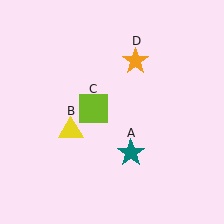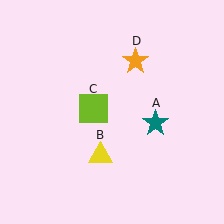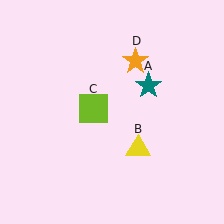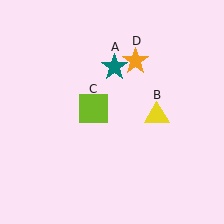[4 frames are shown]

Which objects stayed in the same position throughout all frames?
Lime square (object C) and orange star (object D) remained stationary.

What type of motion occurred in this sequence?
The teal star (object A), yellow triangle (object B) rotated counterclockwise around the center of the scene.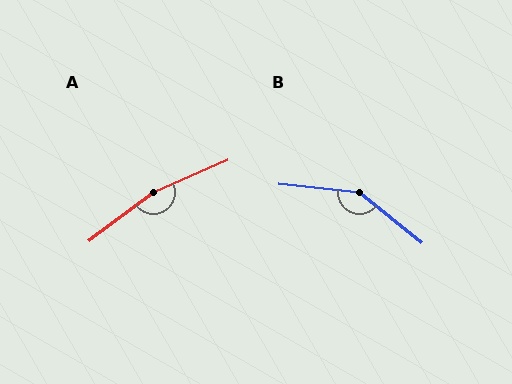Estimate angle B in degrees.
Approximately 147 degrees.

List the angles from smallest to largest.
B (147°), A (166°).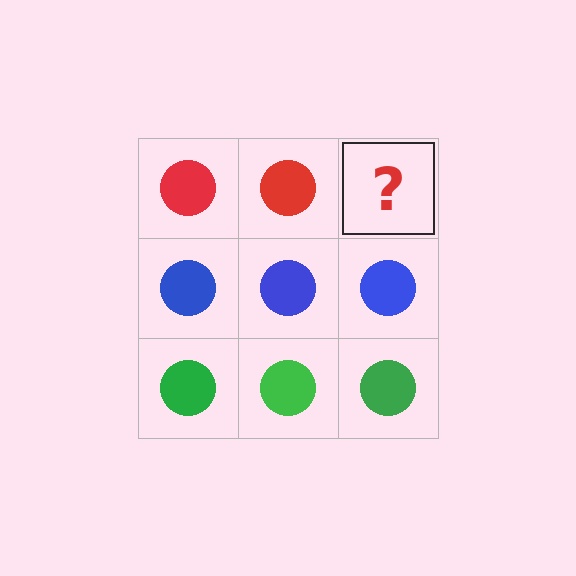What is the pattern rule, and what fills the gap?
The rule is that each row has a consistent color. The gap should be filled with a red circle.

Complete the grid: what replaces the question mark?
The question mark should be replaced with a red circle.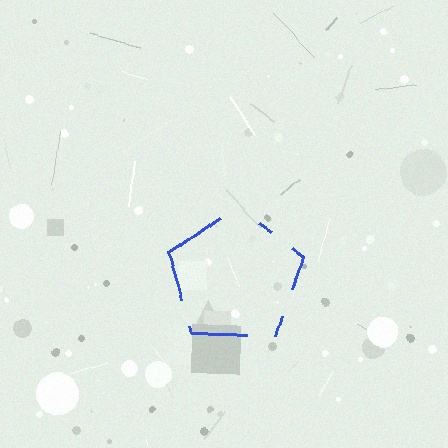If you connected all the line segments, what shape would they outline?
They would outline a pentagon.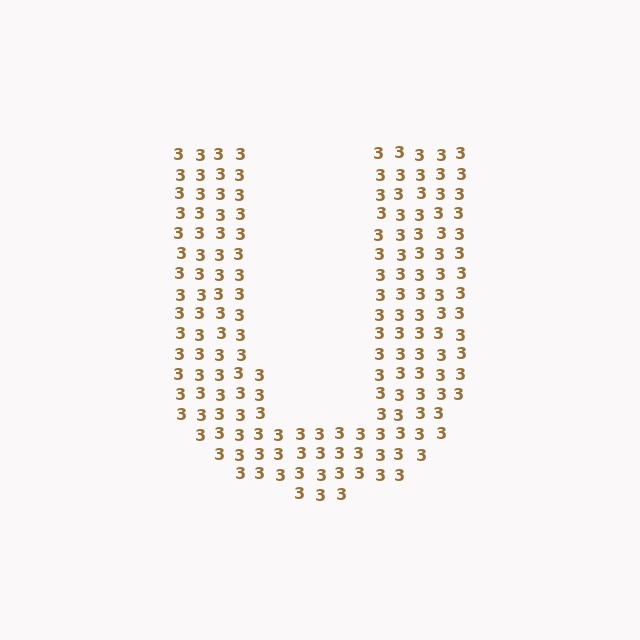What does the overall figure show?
The overall figure shows the letter U.